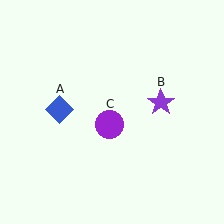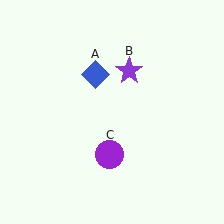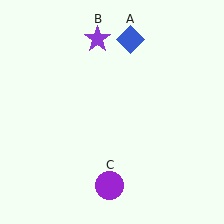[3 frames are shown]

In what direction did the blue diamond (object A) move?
The blue diamond (object A) moved up and to the right.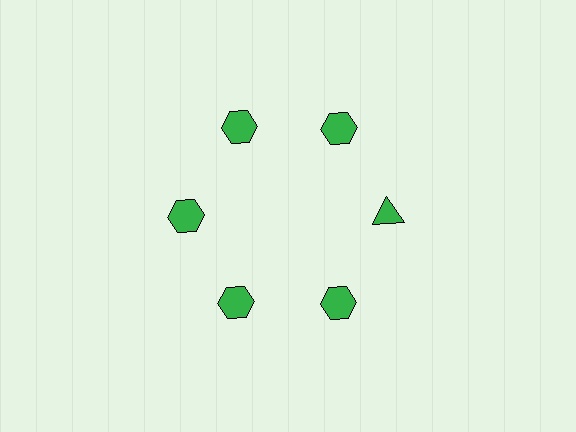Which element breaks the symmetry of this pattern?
The green triangle at roughly the 3 o'clock position breaks the symmetry. All other shapes are green hexagons.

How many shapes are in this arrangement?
There are 6 shapes arranged in a ring pattern.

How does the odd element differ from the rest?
It has a different shape: triangle instead of hexagon.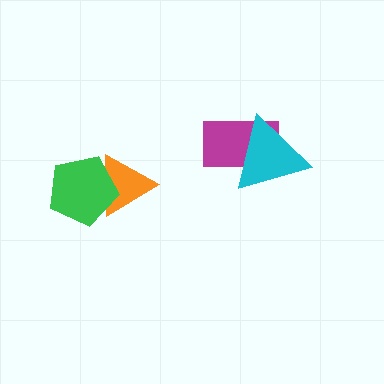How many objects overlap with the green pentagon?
1 object overlaps with the green pentagon.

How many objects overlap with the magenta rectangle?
1 object overlaps with the magenta rectangle.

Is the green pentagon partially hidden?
No, no other shape covers it.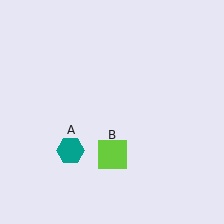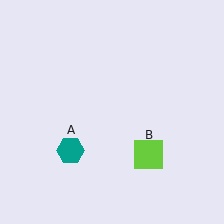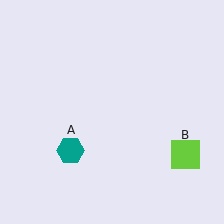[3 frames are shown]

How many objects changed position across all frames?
1 object changed position: lime square (object B).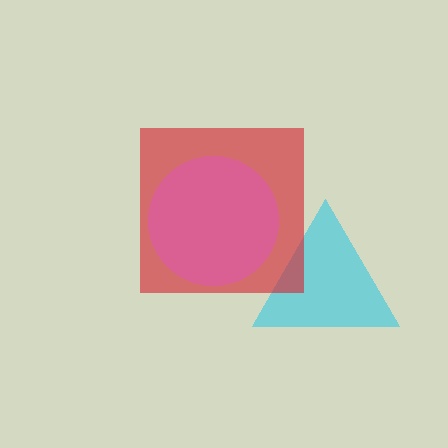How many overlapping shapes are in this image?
There are 3 overlapping shapes in the image.